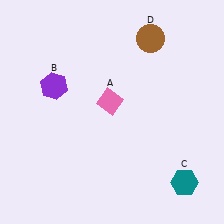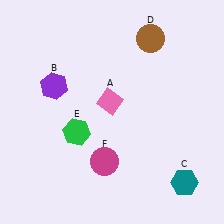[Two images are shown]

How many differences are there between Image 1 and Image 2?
There are 2 differences between the two images.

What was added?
A green hexagon (E), a magenta circle (F) were added in Image 2.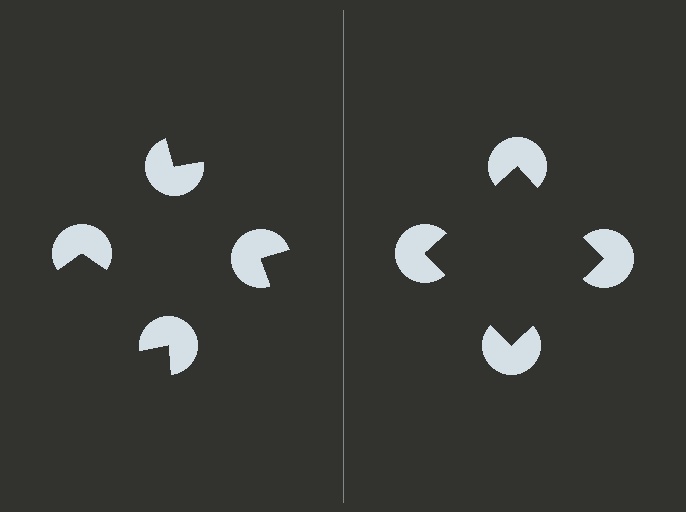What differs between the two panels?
The pac-man discs are positioned identically on both sides; only the wedge orientations differ. On the right they align to a square; on the left they are misaligned.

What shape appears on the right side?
An illusory square.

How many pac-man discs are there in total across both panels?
8 — 4 on each side.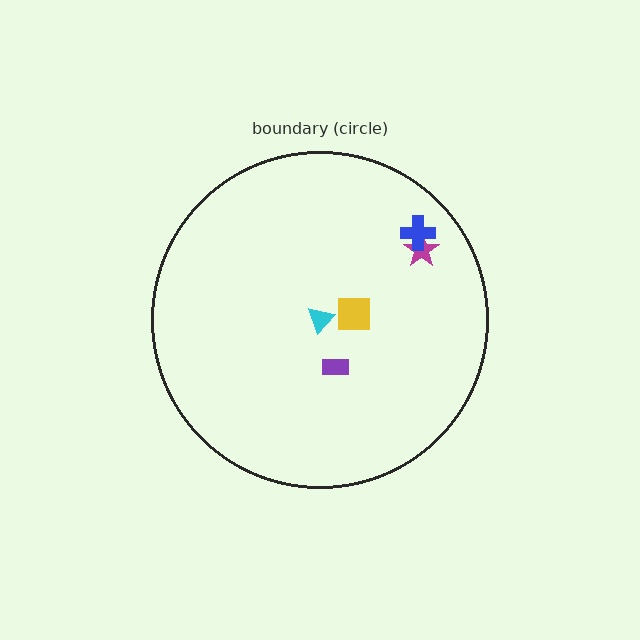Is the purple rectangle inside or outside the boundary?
Inside.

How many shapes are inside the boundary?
5 inside, 0 outside.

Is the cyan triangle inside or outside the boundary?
Inside.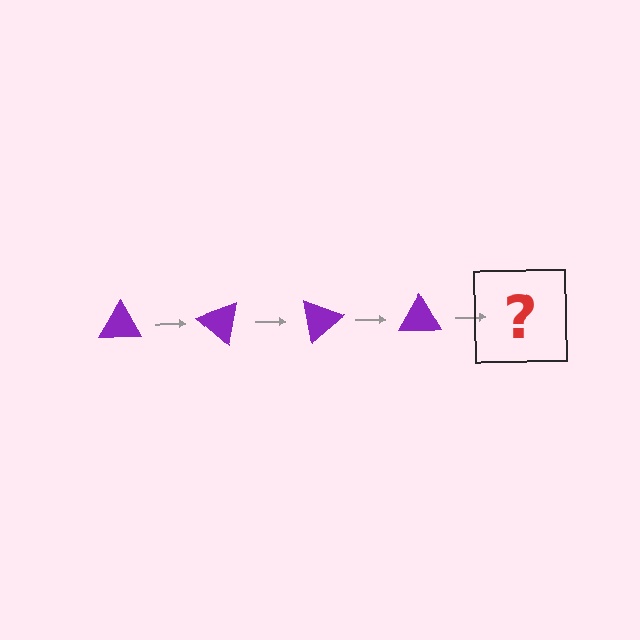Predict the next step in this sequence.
The next step is a purple triangle rotated 160 degrees.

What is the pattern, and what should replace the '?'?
The pattern is that the triangle rotates 40 degrees each step. The '?' should be a purple triangle rotated 160 degrees.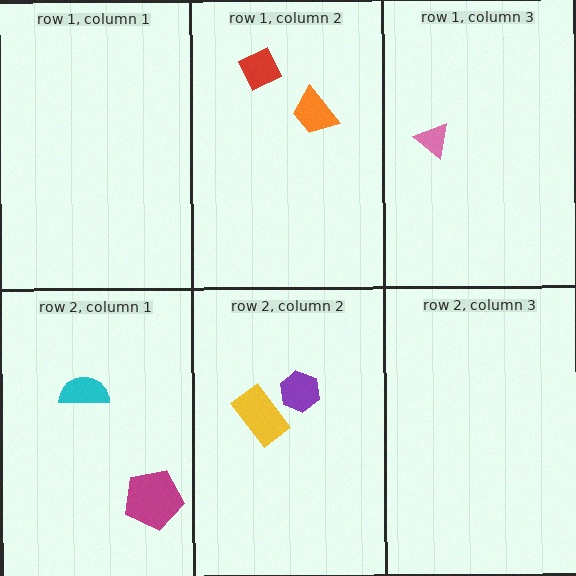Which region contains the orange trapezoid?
The row 1, column 2 region.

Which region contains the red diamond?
The row 1, column 2 region.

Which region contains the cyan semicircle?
The row 2, column 1 region.